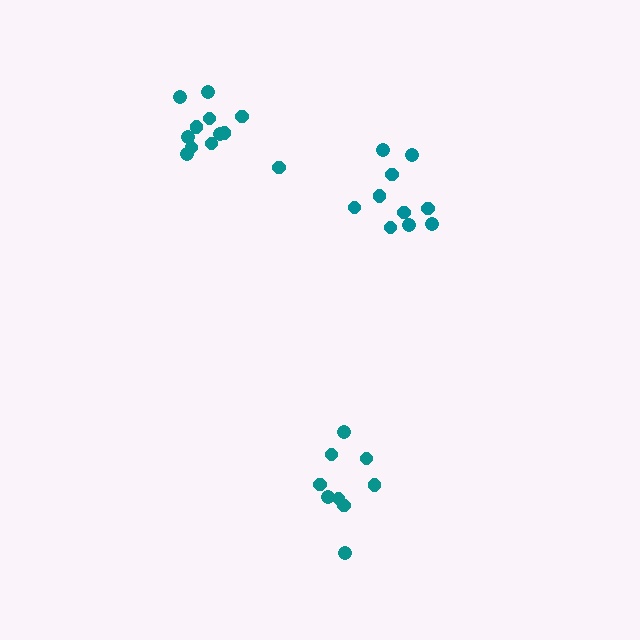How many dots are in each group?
Group 1: 12 dots, Group 2: 9 dots, Group 3: 10 dots (31 total).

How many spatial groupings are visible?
There are 3 spatial groupings.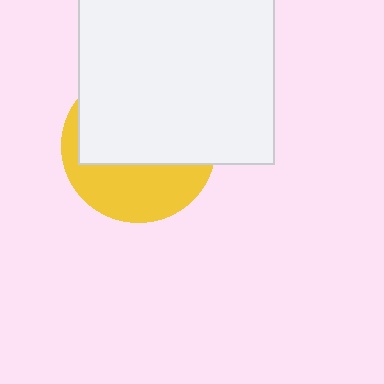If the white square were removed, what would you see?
You would see the complete yellow circle.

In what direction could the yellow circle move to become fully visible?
The yellow circle could move down. That would shift it out from behind the white square entirely.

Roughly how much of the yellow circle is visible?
A small part of it is visible (roughly 39%).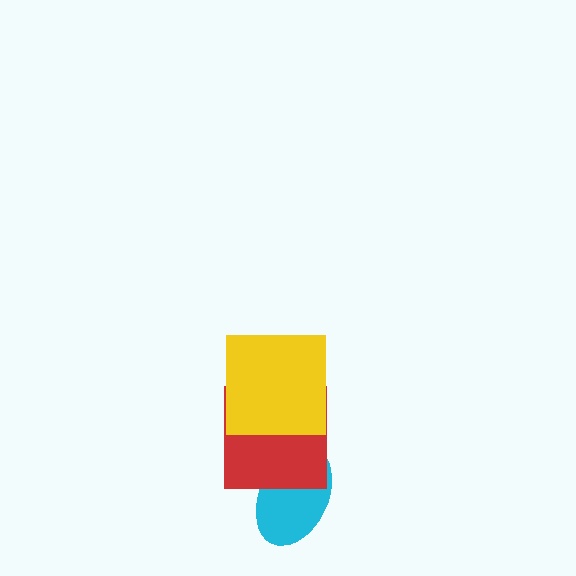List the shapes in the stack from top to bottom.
From top to bottom: the yellow square, the red square, the cyan ellipse.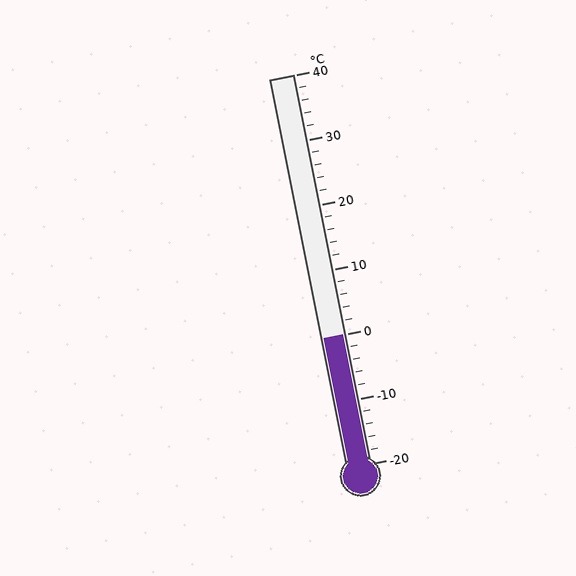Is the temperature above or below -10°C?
The temperature is above -10°C.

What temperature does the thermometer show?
The thermometer shows approximately 0°C.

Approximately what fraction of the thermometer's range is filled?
The thermometer is filled to approximately 35% of its range.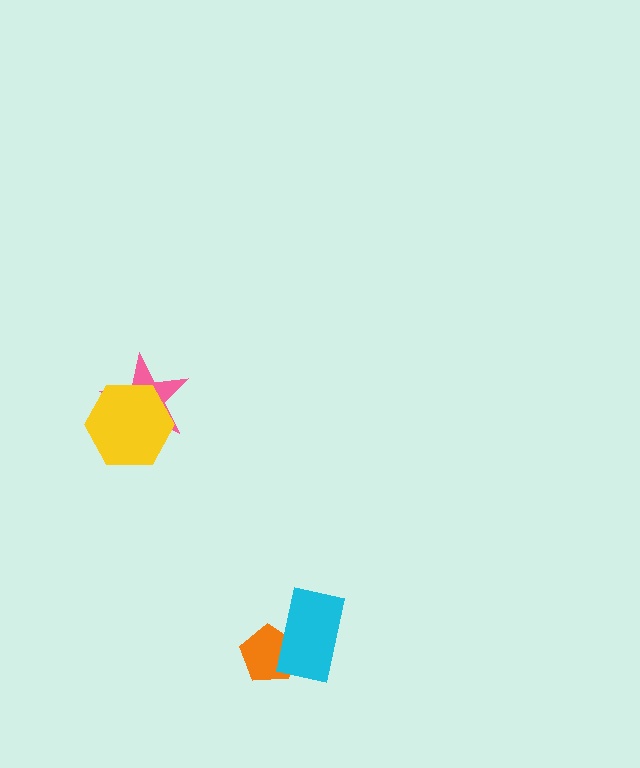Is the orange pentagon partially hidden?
Yes, it is partially covered by another shape.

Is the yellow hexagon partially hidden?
No, no other shape covers it.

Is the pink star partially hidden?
Yes, it is partially covered by another shape.